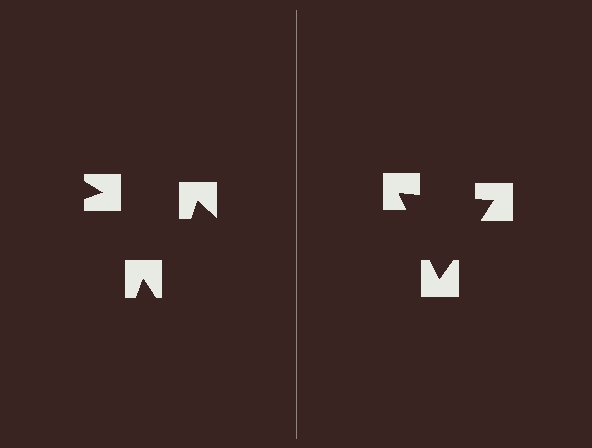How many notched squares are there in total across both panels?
6 — 3 on each side.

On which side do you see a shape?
An illusory triangle appears on the right side. On the left side the wedge cuts are rotated, so no coherent shape forms.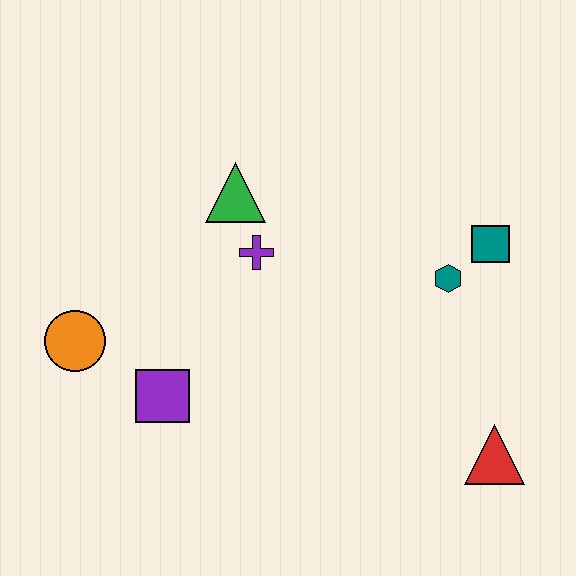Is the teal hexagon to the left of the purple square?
No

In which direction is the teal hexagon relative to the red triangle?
The teal hexagon is above the red triangle.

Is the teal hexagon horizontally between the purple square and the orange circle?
No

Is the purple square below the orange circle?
Yes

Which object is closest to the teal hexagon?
The teal square is closest to the teal hexagon.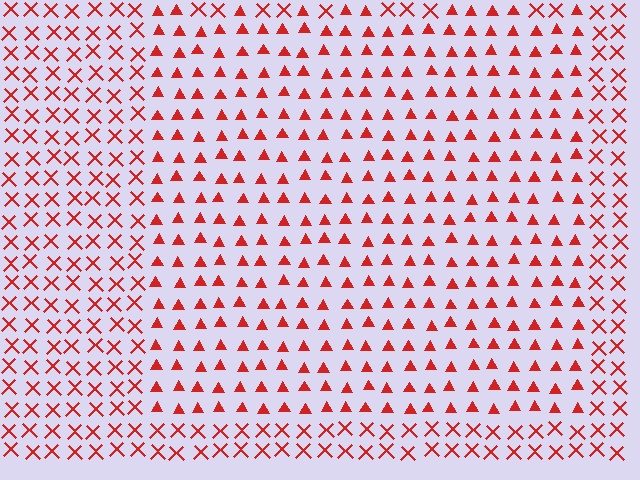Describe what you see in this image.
The image is filled with small red elements arranged in a uniform grid. A rectangle-shaped region contains triangles, while the surrounding area contains X marks. The boundary is defined purely by the change in element shape.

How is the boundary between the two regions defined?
The boundary is defined by a change in element shape: triangles inside vs. X marks outside. All elements share the same color and spacing.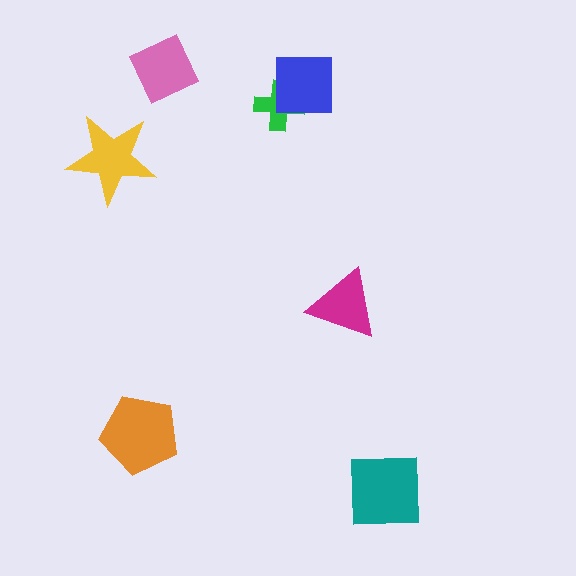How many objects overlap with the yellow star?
0 objects overlap with the yellow star.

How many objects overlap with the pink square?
0 objects overlap with the pink square.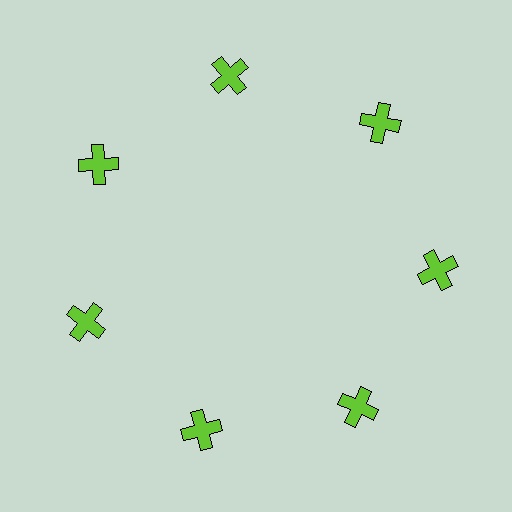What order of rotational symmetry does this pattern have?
This pattern has 7-fold rotational symmetry.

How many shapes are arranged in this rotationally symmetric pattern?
There are 7 shapes, arranged in 7 groups of 1.